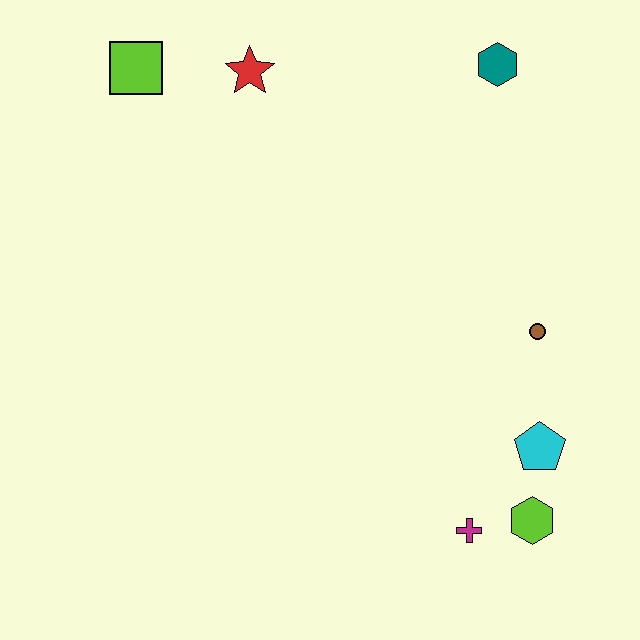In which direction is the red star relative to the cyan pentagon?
The red star is above the cyan pentagon.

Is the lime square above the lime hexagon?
Yes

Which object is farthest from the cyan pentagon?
The lime square is farthest from the cyan pentagon.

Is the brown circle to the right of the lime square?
Yes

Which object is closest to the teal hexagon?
The red star is closest to the teal hexagon.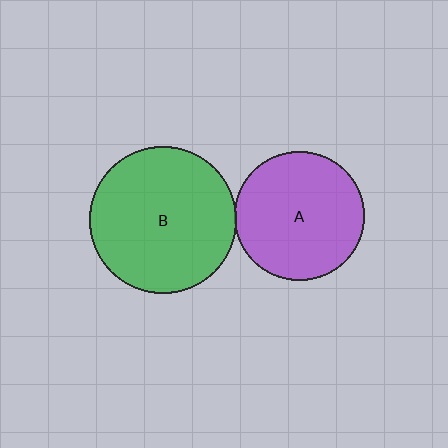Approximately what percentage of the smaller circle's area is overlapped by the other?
Approximately 5%.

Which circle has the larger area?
Circle B (green).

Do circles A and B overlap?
Yes.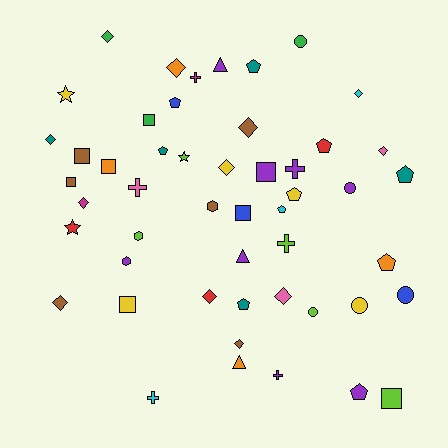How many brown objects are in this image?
There are 6 brown objects.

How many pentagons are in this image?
There are 10 pentagons.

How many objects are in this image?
There are 50 objects.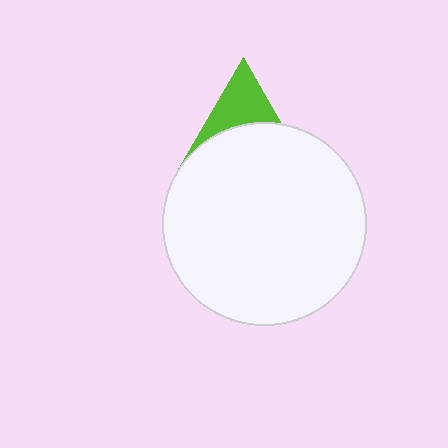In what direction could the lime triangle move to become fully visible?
The lime triangle could move up. That would shift it out from behind the white circle entirely.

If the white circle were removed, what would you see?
You would see the complete lime triangle.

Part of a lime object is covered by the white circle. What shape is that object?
It is a triangle.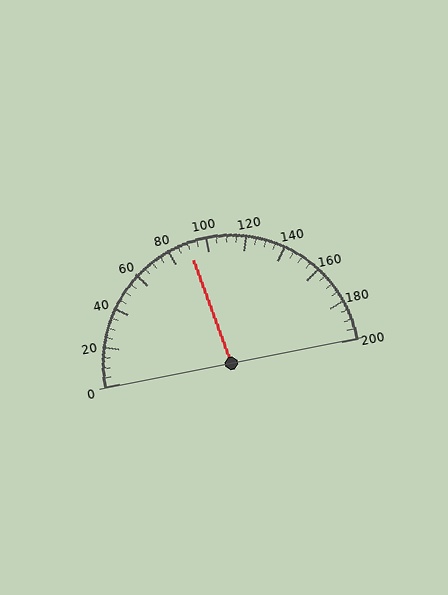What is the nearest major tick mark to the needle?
The nearest major tick mark is 80.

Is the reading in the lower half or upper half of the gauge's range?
The reading is in the lower half of the range (0 to 200).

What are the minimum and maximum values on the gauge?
The gauge ranges from 0 to 200.